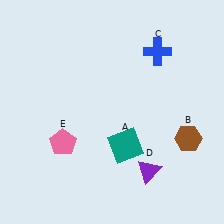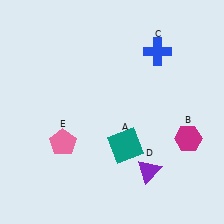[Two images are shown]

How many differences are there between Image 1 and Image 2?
There is 1 difference between the two images.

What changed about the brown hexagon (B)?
In Image 1, B is brown. In Image 2, it changed to magenta.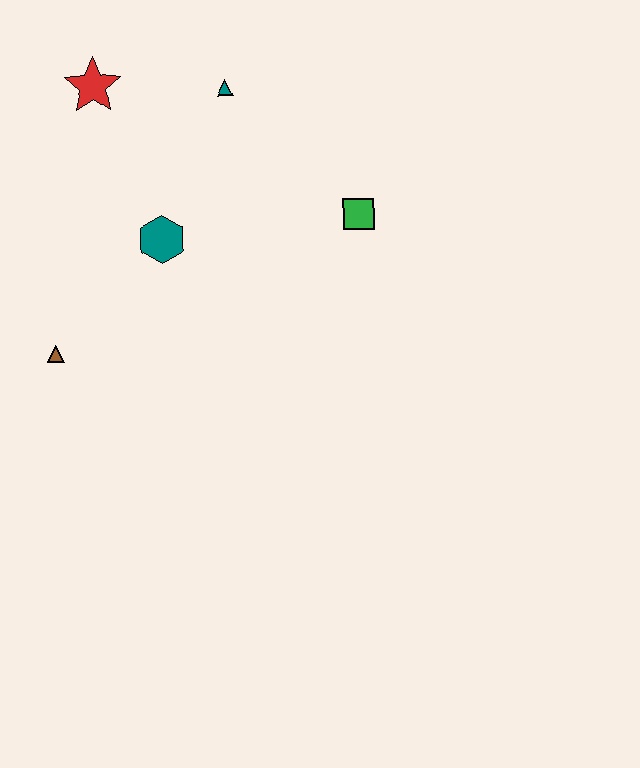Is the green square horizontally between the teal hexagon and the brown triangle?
No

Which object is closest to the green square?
The teal triangle is closest to the green square.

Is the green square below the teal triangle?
Yes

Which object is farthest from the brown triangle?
The green square is farthest from the brown triangle.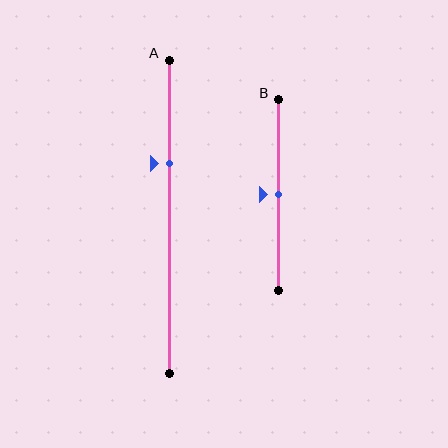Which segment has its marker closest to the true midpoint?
Segment B has its marker closest to the true midpoint.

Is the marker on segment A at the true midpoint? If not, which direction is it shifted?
No, the marker on segment A is shifted upward by about 17% of the segment length.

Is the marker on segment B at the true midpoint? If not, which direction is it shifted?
Yes, the marker on segment B is at the true midpoint.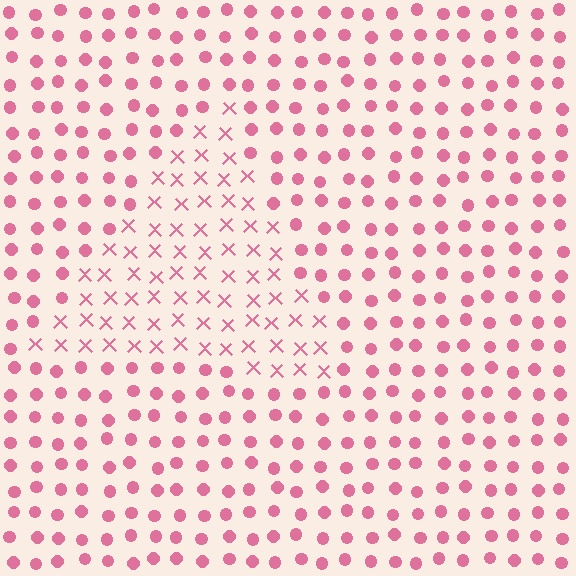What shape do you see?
I see a triangle.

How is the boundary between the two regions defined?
The boundary is defined by a change in element shape: X marks inside vs. circles outside. All elements share the same color and spacing.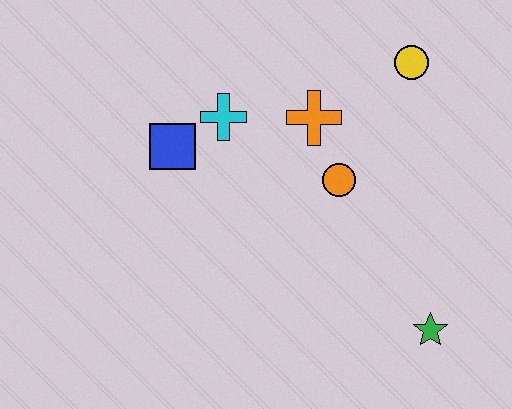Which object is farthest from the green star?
The blue square is farthest from the green star.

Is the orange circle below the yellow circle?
Yes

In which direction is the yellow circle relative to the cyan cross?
The yellow circle is to the right of the cyan cross.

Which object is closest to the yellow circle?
The orange cross is closest to the yellow circle.